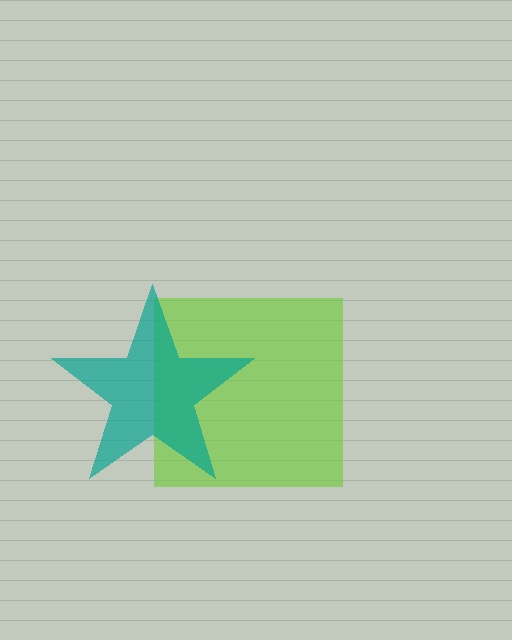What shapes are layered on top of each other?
The layered shapes are: a lime square, a teal star.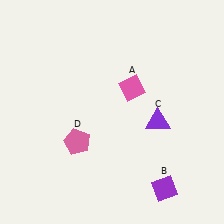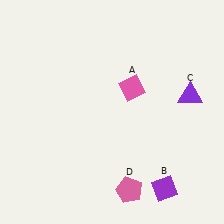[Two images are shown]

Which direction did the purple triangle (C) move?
The purple triangle (C) moved right.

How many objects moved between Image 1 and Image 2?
2 objects moved between the two images.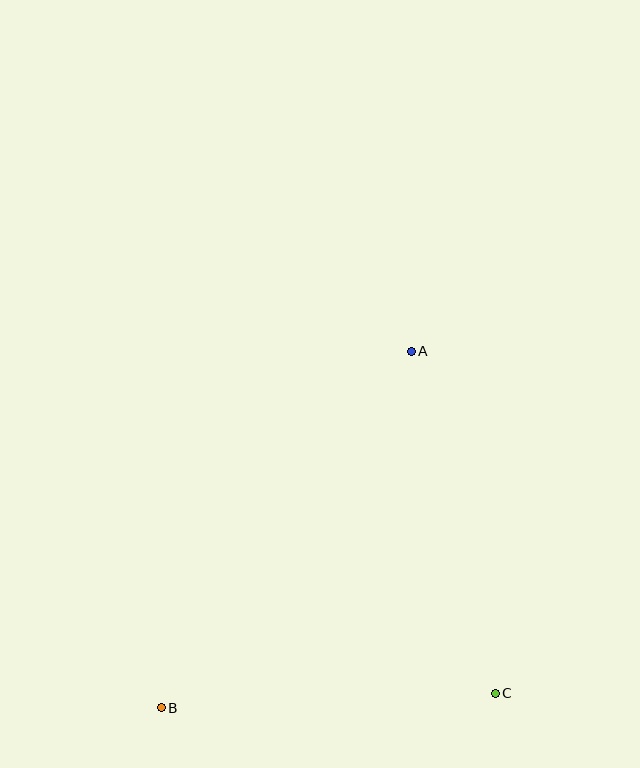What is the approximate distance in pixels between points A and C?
The distance between A and C is approximately 352 pixels.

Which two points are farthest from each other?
Points A and B are farthest from each other.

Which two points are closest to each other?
Points B and C are closest to each other.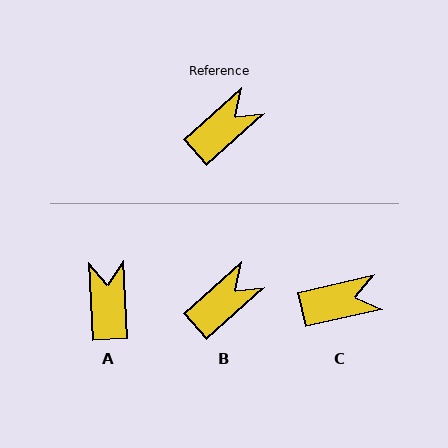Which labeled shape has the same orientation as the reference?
B.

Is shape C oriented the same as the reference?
No, it is off by about 29 degrees.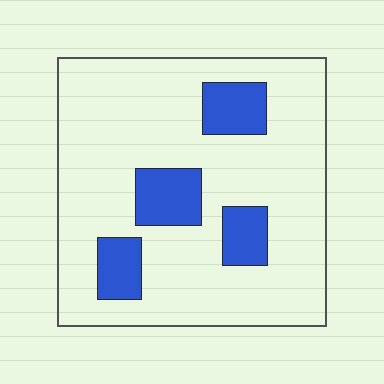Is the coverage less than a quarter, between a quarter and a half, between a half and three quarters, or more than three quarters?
Less than a quarter.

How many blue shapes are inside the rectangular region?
4.